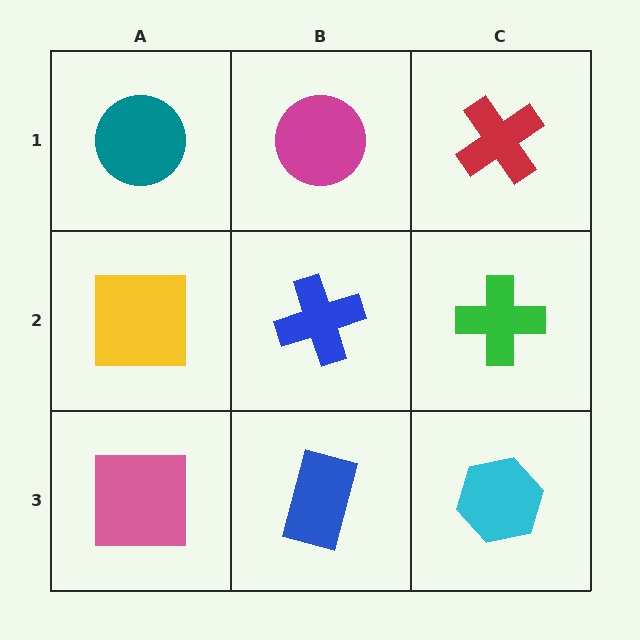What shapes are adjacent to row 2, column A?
A teal circle (row 1, column A), a pink square (row 3, column A), a blue cross (row 2, column B).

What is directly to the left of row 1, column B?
A teal circle.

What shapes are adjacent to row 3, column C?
A green cross (row 2, column C), a blue rectangle (row 3, column B).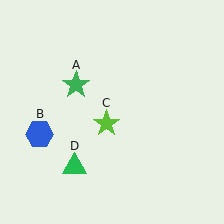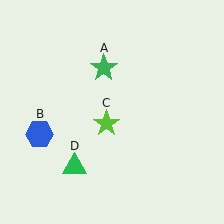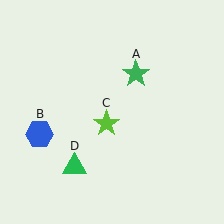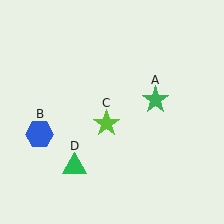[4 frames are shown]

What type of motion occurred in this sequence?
The green star (object A) rotated clockwise around the center of the scene.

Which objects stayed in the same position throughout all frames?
Blue hexagon (object B) and lime star (object C) and green triangle (object D) remained stationary.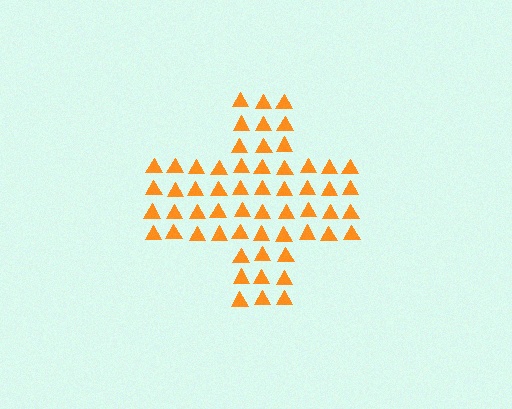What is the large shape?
The large shape is a cross.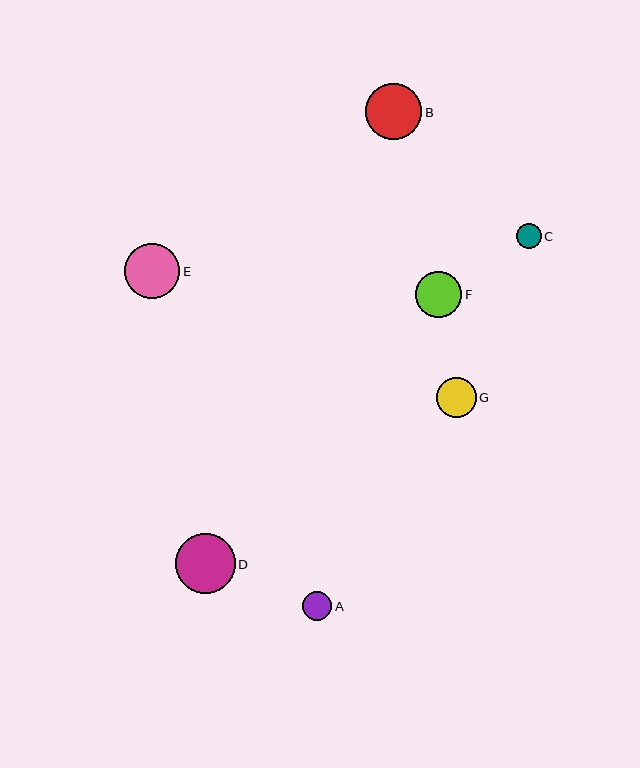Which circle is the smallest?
Circle C is the smallest with a size of approximately 25 pixels.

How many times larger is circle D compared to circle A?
Circle D is approximately 2.1 times the size of circle A.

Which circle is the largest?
Circle D is the largest with a size of approximately 60 pixels.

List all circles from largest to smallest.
From largest to smallest: D, B, E, F, G, A, C.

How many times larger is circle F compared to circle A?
Circle F is approximately 1.6 times the size of circle A.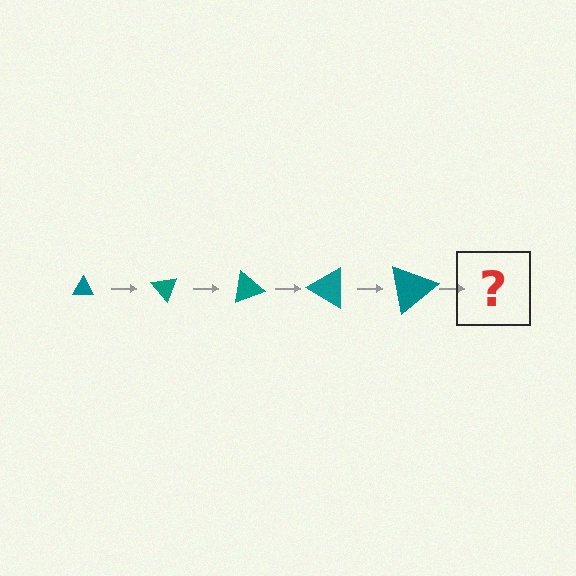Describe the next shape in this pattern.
It should be a triangle, larger than the previous one and rotated 250 degrees from the start.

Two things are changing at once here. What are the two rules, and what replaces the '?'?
The two rules are that the triangle grows larger each step and it rotates 50 degrees each step. The '?' should be a triangle, larger than the previous one and rotated 250 degrees from the start.